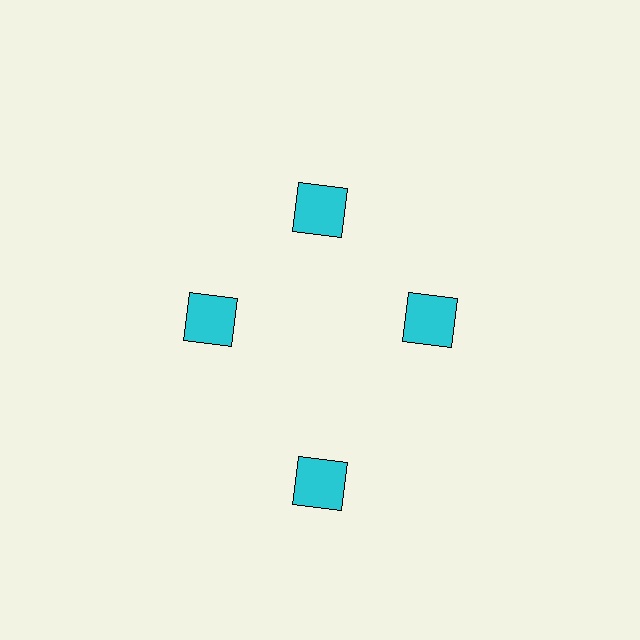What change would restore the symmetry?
The symmetry would be restored by moving it inward, back onto the ring so that all 4 squares sit at equal angles and equal distance from the center.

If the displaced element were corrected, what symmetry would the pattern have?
It would have 4-fold rotational symmetry — the pattern would map onto itself every 90 degrees.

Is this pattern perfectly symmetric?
No. The 4 cyan squares are arranged in a ring, but one element near the 6 o'clock position is pushed outward from the center, breaking the 4-fold rotational symmetry.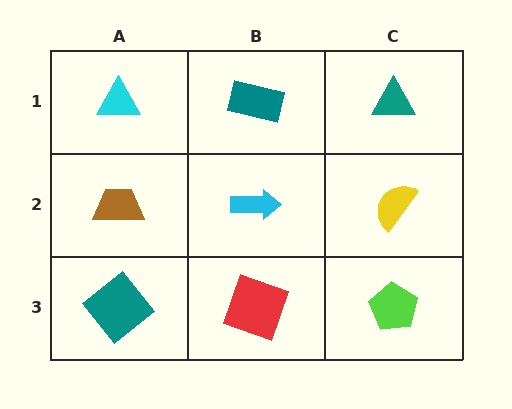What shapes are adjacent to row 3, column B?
A cyan arrow (row 2, column B), a teal diamond (row 3, column A), a lime pentagon (row 3, column C).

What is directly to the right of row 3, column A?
A red square.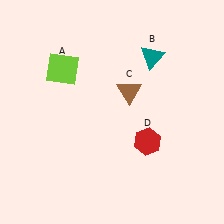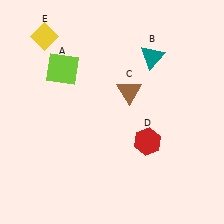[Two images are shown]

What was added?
A yellow diamond (E) was added in Image 2.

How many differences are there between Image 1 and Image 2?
There is 1 difference between the two images.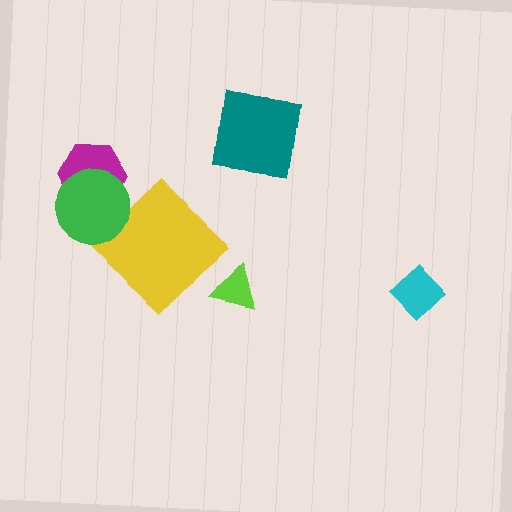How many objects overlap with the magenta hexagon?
1 object overlaps with the magenta hexagon.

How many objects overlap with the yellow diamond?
0 objects overlap with the yellow diamond.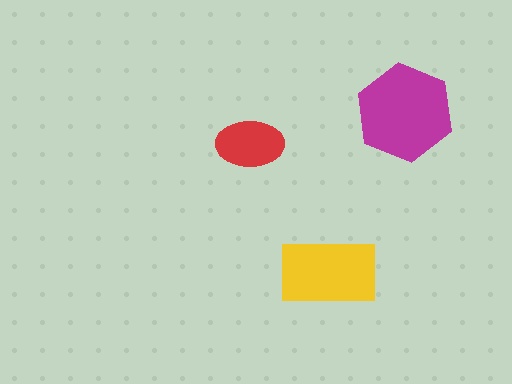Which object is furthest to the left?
The red ellipse is leftmost.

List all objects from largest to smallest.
The magenta hexagon, the yellow rectangle, the red ellipse.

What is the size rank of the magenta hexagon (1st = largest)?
1st.